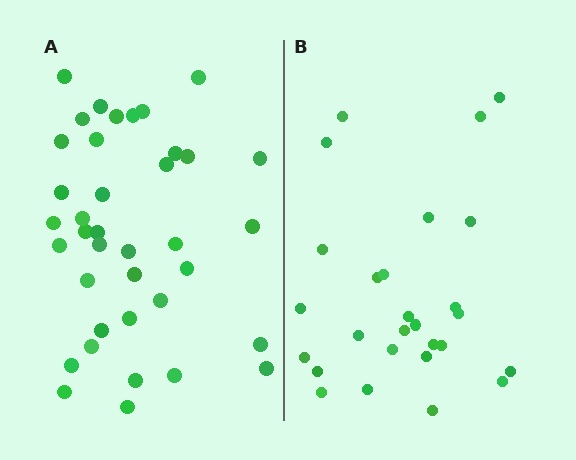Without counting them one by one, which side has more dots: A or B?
Region A (the left region) has more dots.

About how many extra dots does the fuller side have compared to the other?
Region A has roughly 12 or so more dots than region B.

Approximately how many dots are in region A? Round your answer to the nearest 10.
About 40 dots. (The exact count is 38, which rounds to 40.)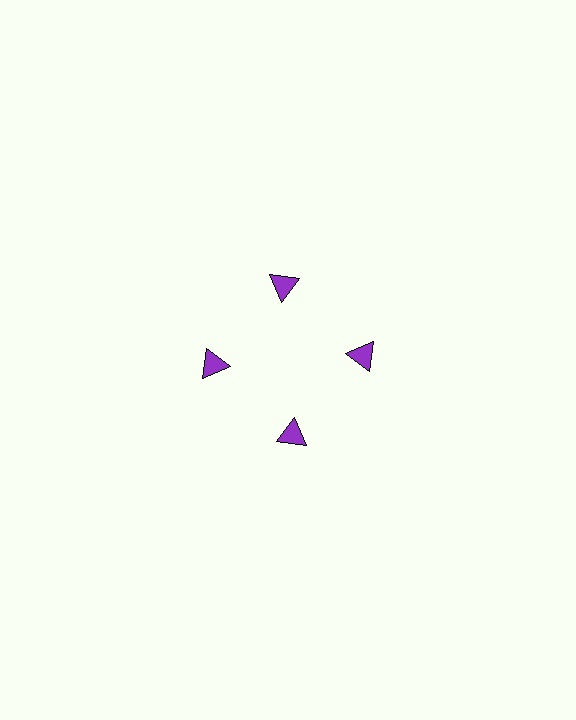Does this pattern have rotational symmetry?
Yes, this pattern has 4-fold rotational symmetry. It looks the same after rotating 90 degrees around the center.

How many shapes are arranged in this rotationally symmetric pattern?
There are 4 shapes, arranged in 4 groups of 1.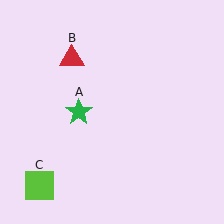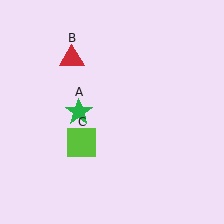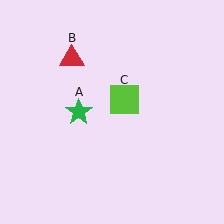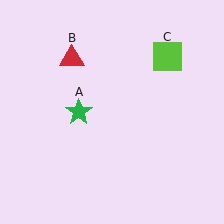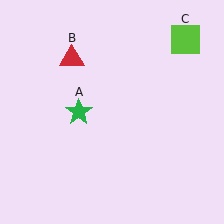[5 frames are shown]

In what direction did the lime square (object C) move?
The lime square (object C) moved up and to the right.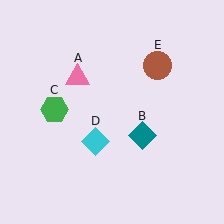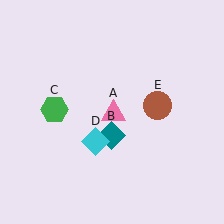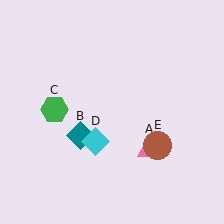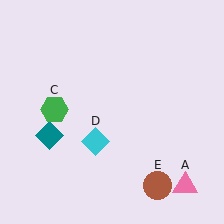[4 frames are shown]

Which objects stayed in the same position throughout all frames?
Green hexagon (object C) and cyan diamond (object D) remained stationary.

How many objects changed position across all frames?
3 objects changed position: pink triangle (object A), teal diamond (object B), brown circle (object E).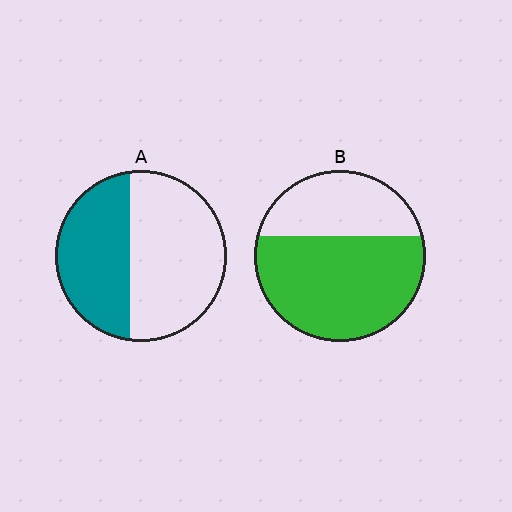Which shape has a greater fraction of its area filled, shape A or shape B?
Shape B.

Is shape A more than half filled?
No.